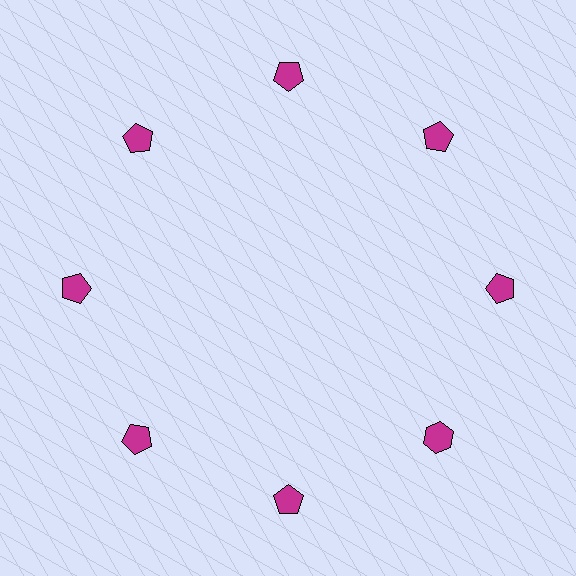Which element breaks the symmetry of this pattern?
The magenta hexagon at roughly the 4 o'clock position breaks the symmetry. All other shapes are magenta pentagons.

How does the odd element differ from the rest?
It has a different shape: hexagon instead of pentagon.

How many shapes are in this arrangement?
There are 8 shapes arranged in a ring pattern.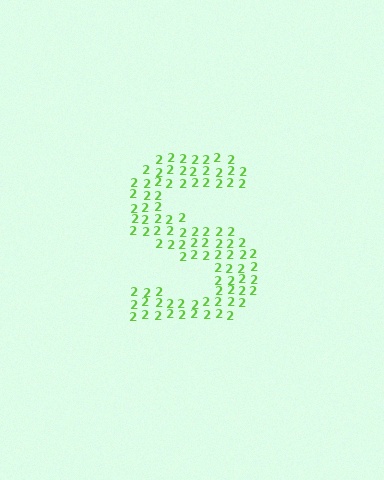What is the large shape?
The large shape is the letter S.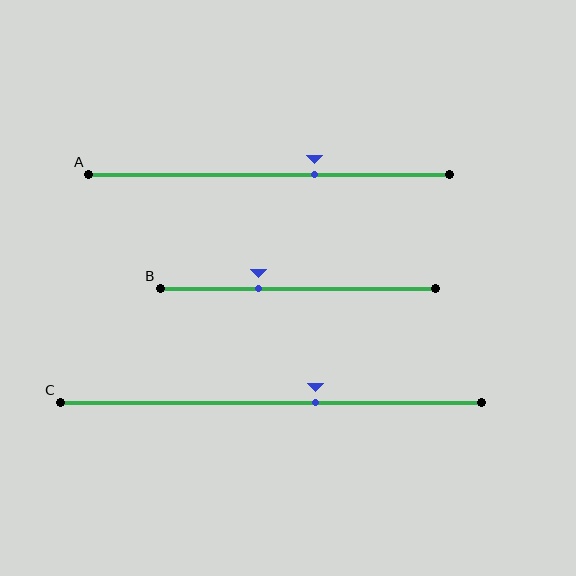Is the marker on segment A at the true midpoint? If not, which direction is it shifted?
No, the marker on segment A is shifted to the right by about 13% of the segment length.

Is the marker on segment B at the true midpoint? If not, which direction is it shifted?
No, the marker on segment B is shifted to the left by about 14% of the segment length.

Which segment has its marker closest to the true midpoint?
Segment C has its marker closest to the true midpoint.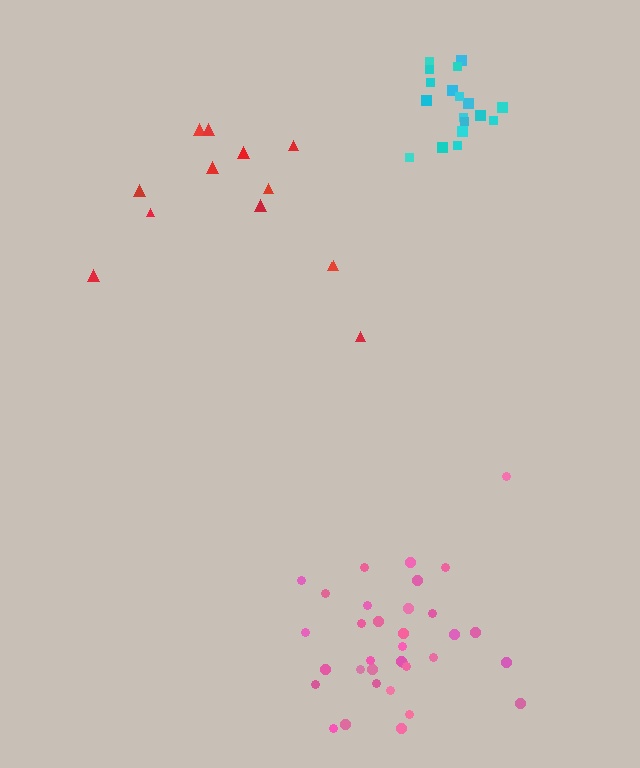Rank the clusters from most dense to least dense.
cyan, pink, red.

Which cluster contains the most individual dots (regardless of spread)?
Pink (34).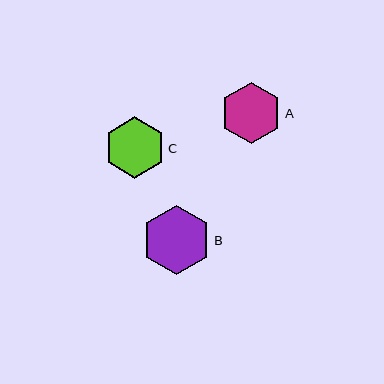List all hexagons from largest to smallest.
From largest to smallest: B, C, A.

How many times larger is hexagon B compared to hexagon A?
Hexagon B is approximately 1.1 times the size of hexagon A.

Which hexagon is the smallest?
Hexagon A is the smallest with a size of approximately 61 pixels.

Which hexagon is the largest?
Hexagon B is the largest with a size of approximately 69 pixels.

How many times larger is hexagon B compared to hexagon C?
Hexagon B is approximately 1.1 times the size of hexagon C.